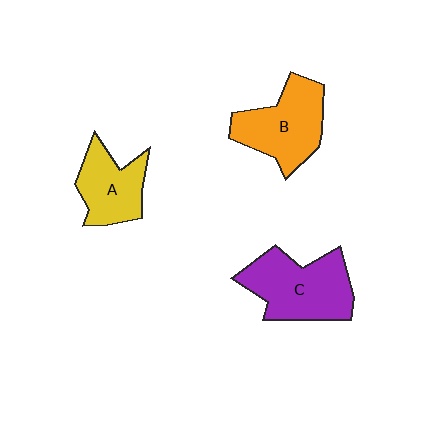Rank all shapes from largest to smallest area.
From largest to smallest: C (purple), B (orange), A (yellow).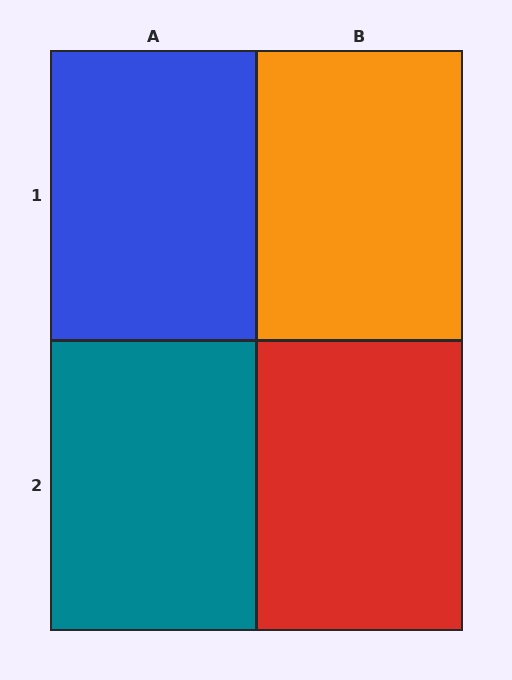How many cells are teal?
1 cell is teal.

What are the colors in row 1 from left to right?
Blue, orange.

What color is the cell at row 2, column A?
Teal.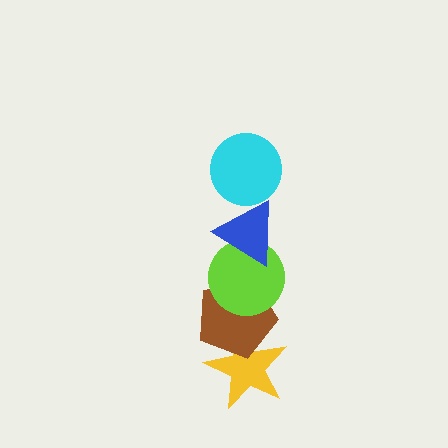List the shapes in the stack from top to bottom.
From top to bottom: the cyan circle, the blue triangle, the lime circle, the brown pentagon, the yellow star.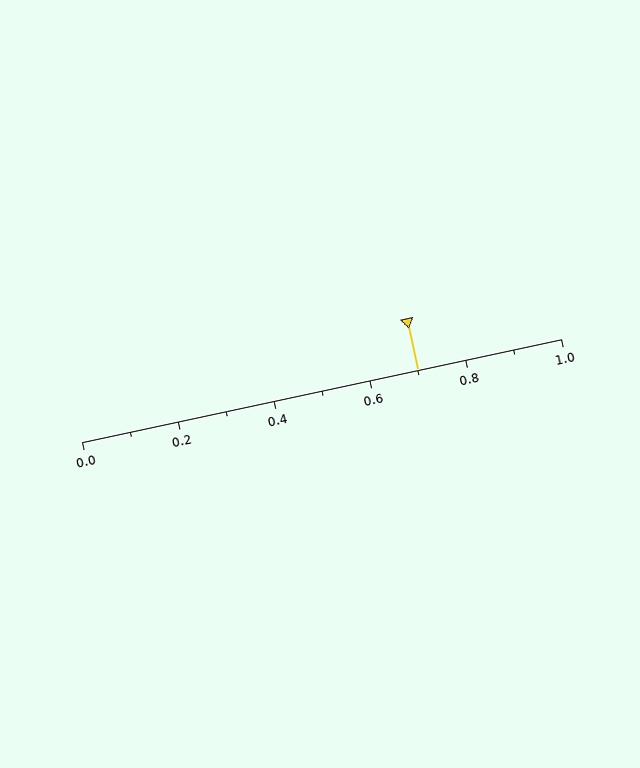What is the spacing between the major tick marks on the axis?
The major ticks are spaced 0.2 apart.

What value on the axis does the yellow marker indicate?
The marker indicates approximately 0.7.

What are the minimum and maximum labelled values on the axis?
The axis runs from 0.0 to 1.0.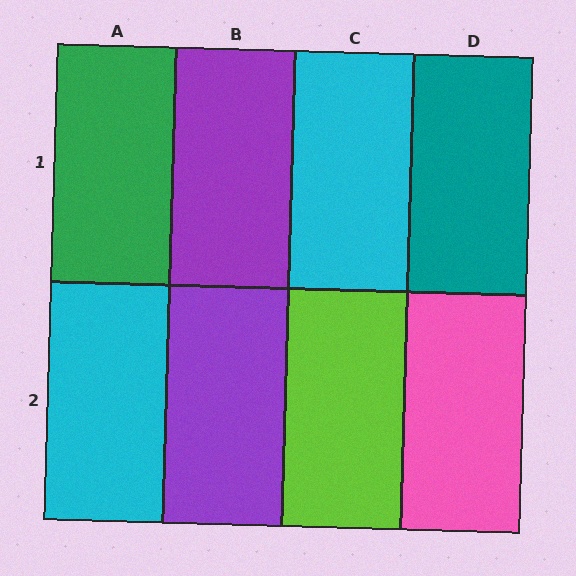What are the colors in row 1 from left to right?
Green, purple, cyan, teal.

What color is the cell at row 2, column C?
Lime.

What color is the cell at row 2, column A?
Cyan.